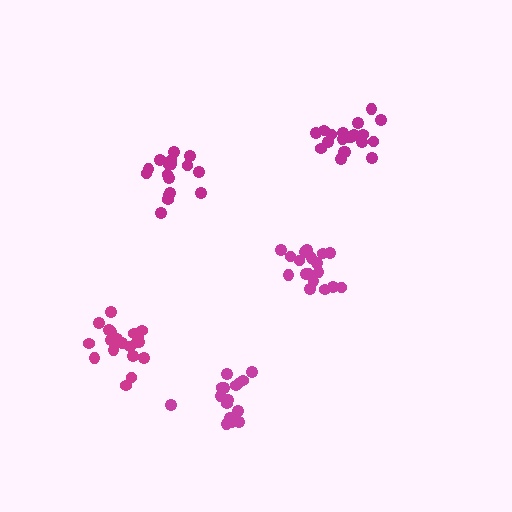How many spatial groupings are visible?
There are 5 spatial groupings.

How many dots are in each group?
Group 1: 17 dots, Group 2: 18 dots, Group 3: 20 dots, Group 4: 20 dots, Group 5: 16 dots (91 total).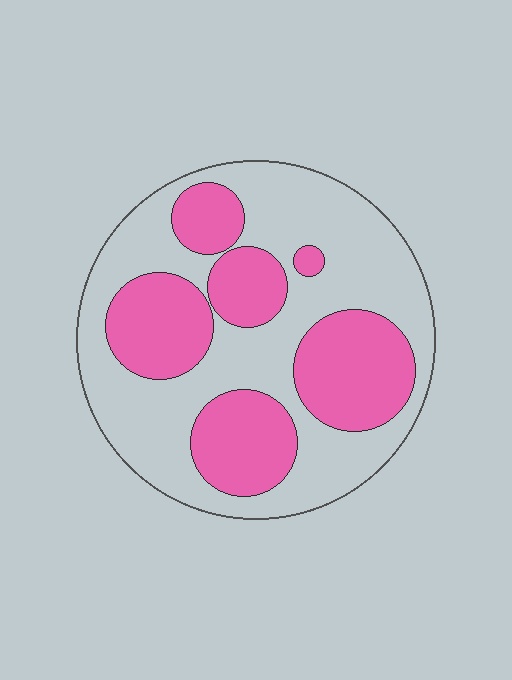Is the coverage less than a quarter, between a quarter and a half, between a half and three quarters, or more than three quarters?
Between a quarter and a half.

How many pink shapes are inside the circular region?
6.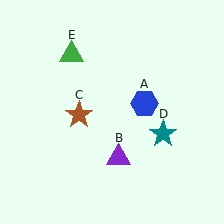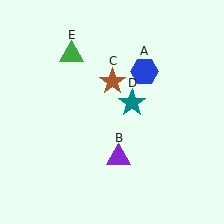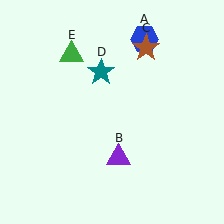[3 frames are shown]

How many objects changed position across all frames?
3 objects changed position: blue hexagon (object A), brown star (object C), teal star (object D).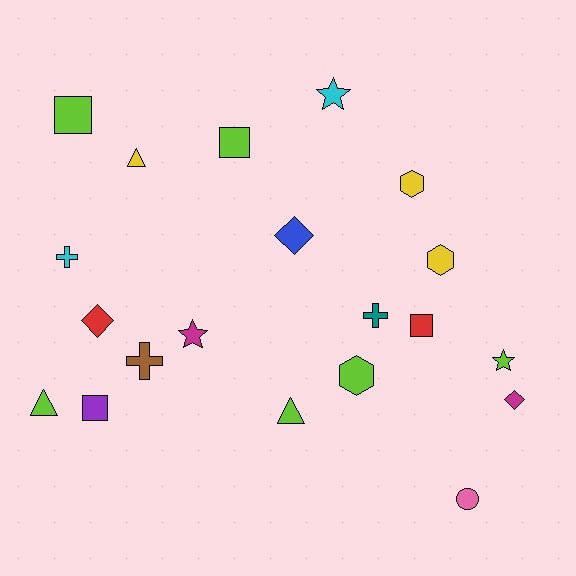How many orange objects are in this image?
There are no orange objects.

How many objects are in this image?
There are 20 objects.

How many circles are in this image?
There is 1 circle.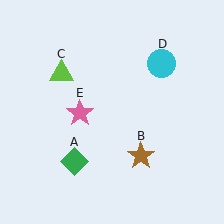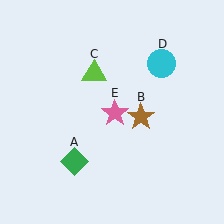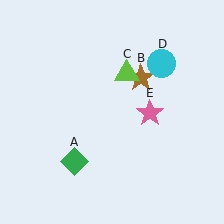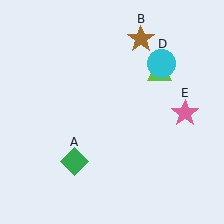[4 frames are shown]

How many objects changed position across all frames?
3 objects changed position: brown star (object B), lime triangle (object C), pink star (object E).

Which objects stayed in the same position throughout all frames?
Green diamond (object A) and cyan circle (object D) remained stationary.